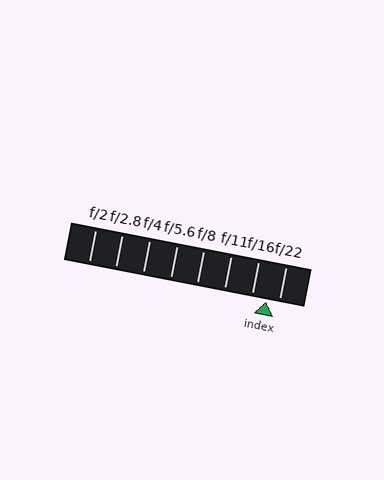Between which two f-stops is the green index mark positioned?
The index mark is between f/16 and f/22.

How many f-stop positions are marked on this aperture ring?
There are 8 f-stop positions marked.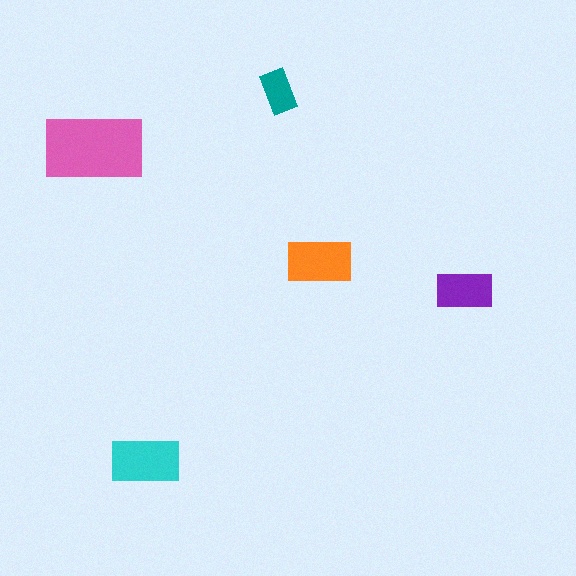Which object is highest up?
The teal rectangle is topmost.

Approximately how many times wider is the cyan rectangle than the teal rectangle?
About 1.5 times wider.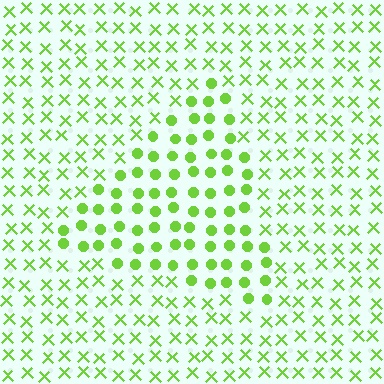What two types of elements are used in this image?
The image uses circles inside the triangle region and X marks outside it.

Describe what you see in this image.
The image is filled with small lime elements arranged in a uniform grid. A triangle-shaped region contains circles, while the surrounding area contains X marks. The boundary is defined purely by the change in element shape.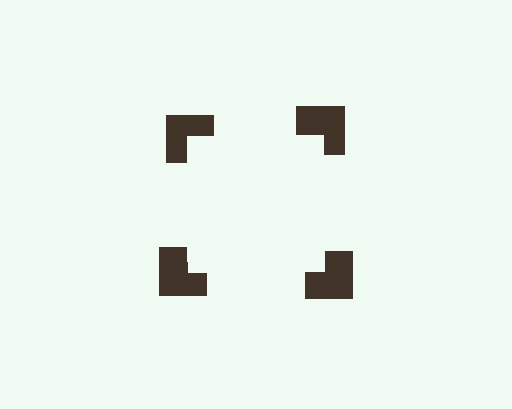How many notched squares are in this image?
There are 4 — one at each vertex of the illusory square.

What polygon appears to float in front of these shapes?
An illusory square — its edges are inferred from the aligned wedge cuts in the notched squares, not physically drawn.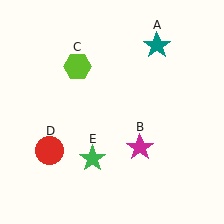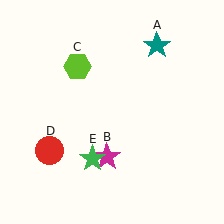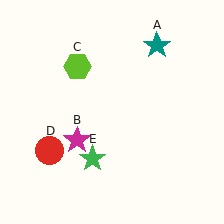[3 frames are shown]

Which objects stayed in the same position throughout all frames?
Teal star (object A) and lime hexagon (object C) and red circle (object D) and green star (object E) remained stationary.